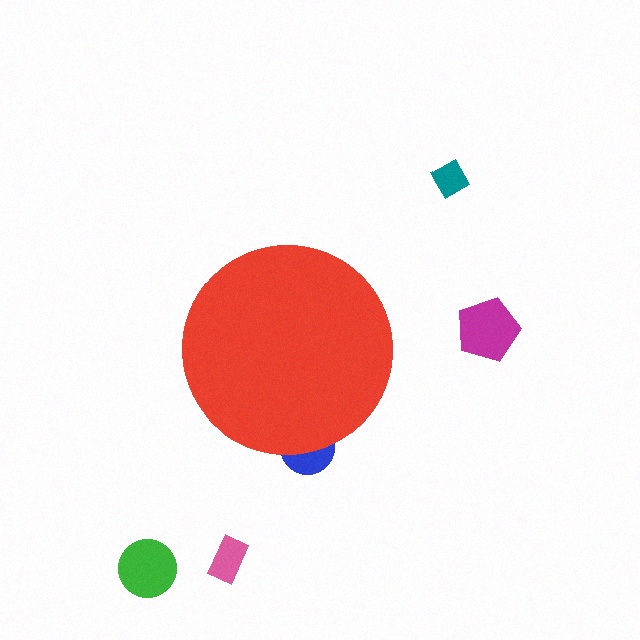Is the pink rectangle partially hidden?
No, the pink rectangle is fully visible.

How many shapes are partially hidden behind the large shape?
1 shape is partially hidden.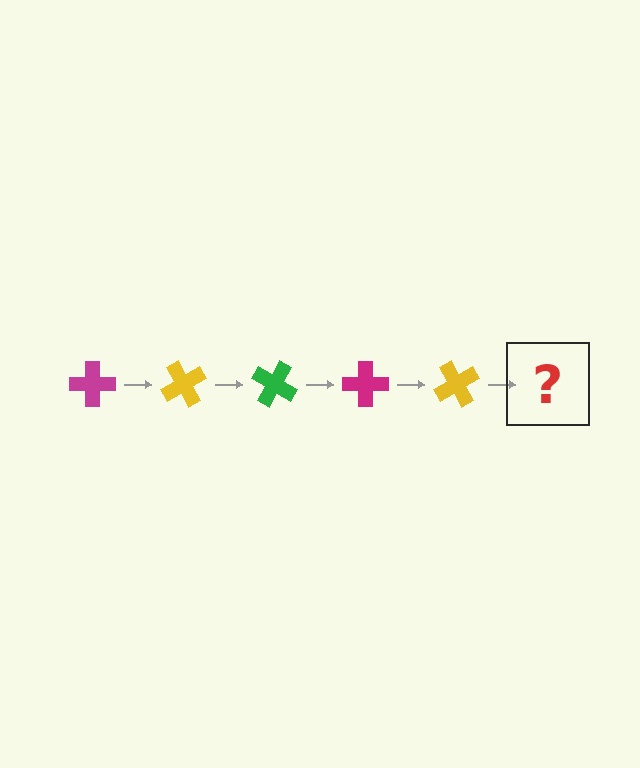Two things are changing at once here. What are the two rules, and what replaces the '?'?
The two rules are that it rotates 60 degrees each step and the color cycles through magenta, yellow, and green. The '?' should be a green cross, rotated 300 degrees from the start.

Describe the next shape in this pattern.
It should be a green cross, rotated 300 degrees from the start.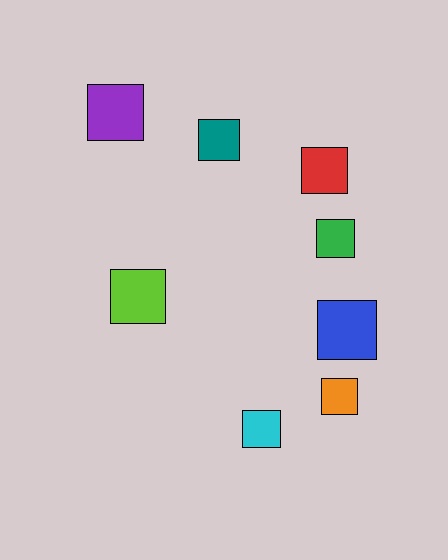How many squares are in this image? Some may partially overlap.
There are 8 squares.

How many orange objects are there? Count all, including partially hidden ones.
There is 1 orange object.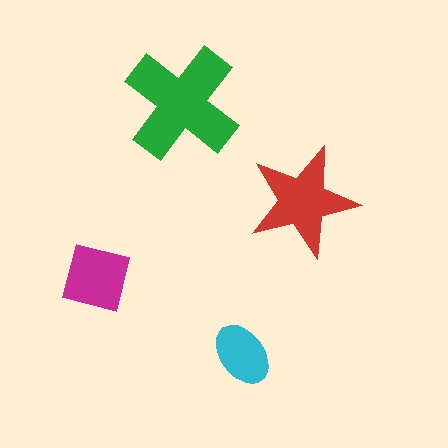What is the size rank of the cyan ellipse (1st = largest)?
4th.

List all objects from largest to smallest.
The green cross, the red star, the magenta square, the cyan ellipse.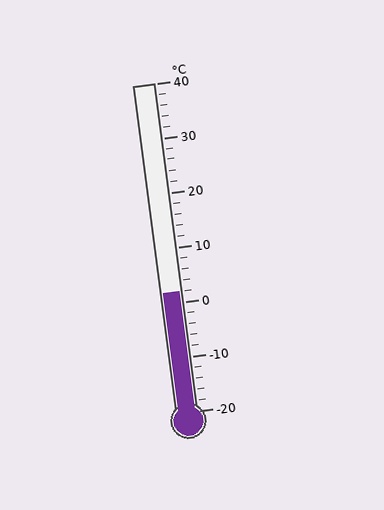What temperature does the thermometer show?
The thermometer shows approximately 2°C.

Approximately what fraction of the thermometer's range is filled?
The thermometer is filled to approximately 35% of its range.